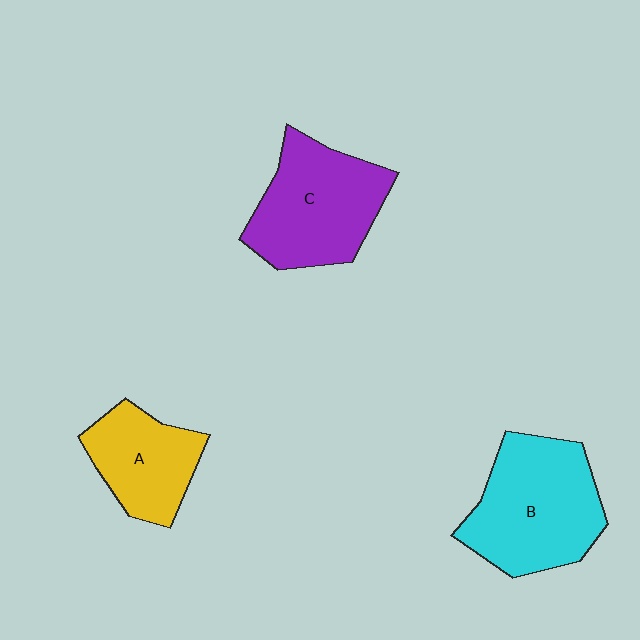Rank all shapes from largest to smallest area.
From largest to smallest: B (cyan), C (purple), A (yellow).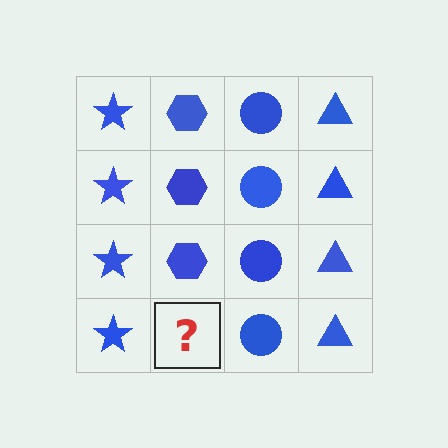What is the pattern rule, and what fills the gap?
The rule is that each column has a consistent shape. The gap should be filled with a blue hexagon.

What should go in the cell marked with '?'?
The missing cell should contain a blue hexagon.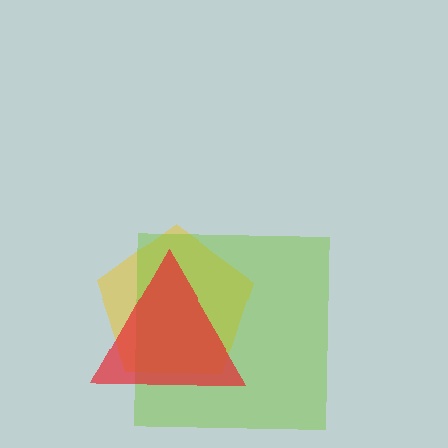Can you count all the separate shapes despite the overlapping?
Yes, there are 3 separate shapes.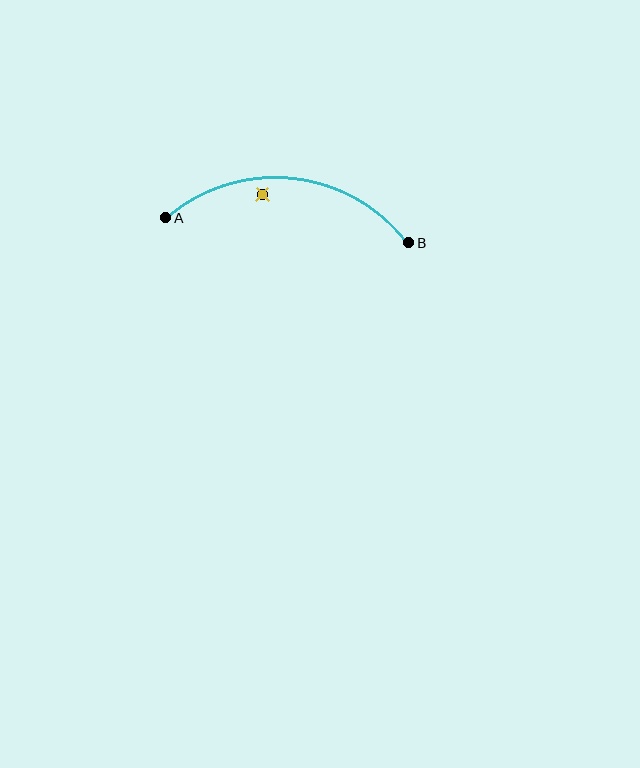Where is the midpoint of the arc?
The arc midpoint is the point on the curve farthest from the straight line joining A and B. It sits above that line.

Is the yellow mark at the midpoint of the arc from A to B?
No — the yellow mark does not lie on the arc at all. It sits slightly inside the curve.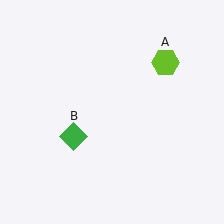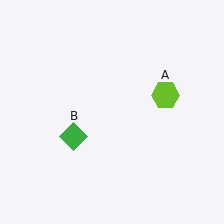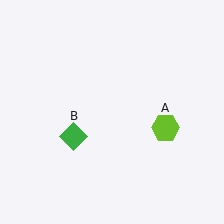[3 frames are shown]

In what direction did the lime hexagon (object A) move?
The lime hexagon (object A) moved down.